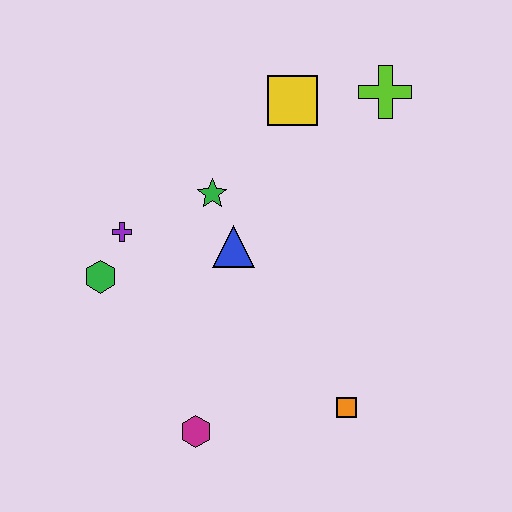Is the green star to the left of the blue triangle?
Yes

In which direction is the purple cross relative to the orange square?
The purple cross is to the left of the orange square.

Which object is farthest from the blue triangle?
The lime cross is farthest from the blue triangle.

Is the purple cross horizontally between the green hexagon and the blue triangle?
Yes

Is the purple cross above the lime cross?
No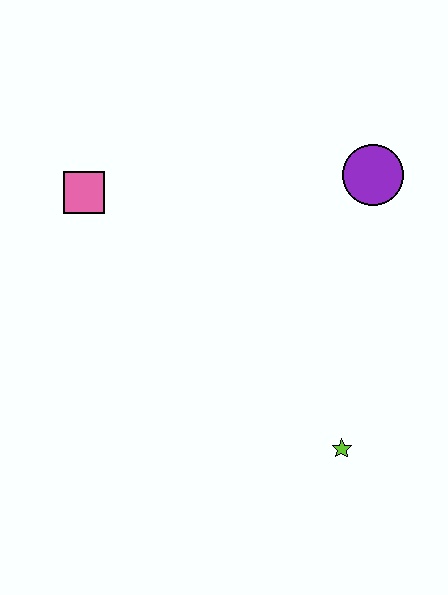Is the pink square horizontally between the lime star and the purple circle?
No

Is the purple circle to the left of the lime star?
No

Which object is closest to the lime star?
The purple circle is closest to the lime star.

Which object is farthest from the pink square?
The lime star is farthest from the pink square.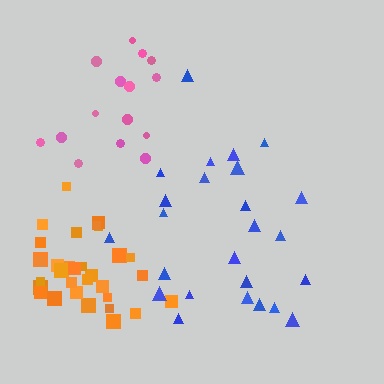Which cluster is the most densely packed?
Orange.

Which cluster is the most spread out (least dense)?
Pink.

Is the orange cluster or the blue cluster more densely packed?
Orange.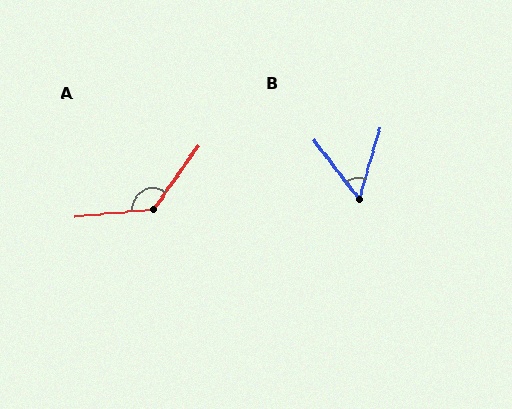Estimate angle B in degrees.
Approximately 54 degrees.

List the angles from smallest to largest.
B (54°), A (130°).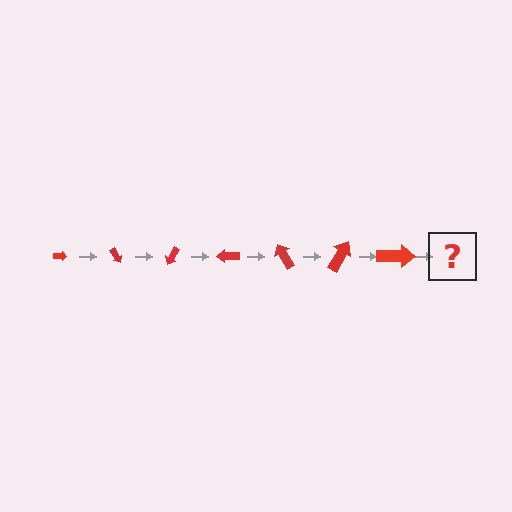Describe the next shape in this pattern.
It should be an arrow, larger than the previous one and rotated 420 degrees from the start.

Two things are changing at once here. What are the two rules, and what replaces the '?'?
The two rules are that the arrow grows larger each step and it rotates 60 degrees each step. The '?' should be an arrow, larger than the previous one and rotated 420 degrees from the start.